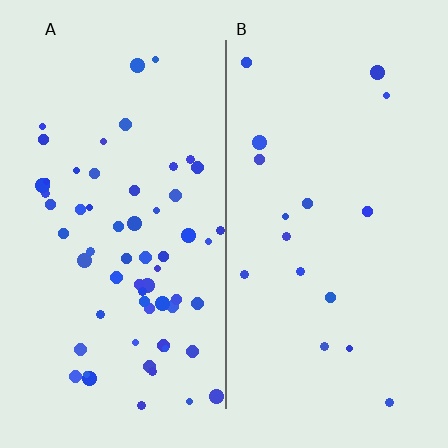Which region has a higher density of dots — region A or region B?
A (the left).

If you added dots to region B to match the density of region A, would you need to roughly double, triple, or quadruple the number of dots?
Approximately quadruple.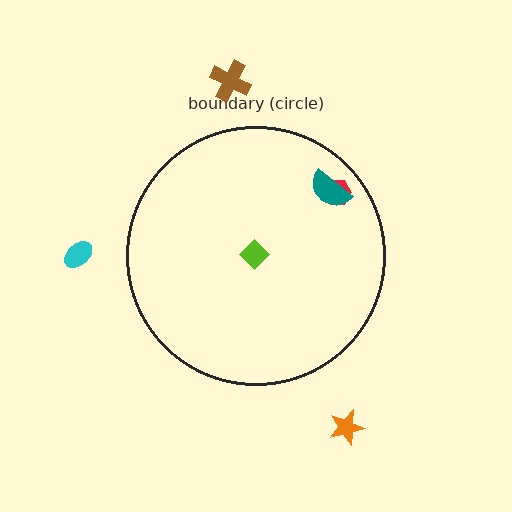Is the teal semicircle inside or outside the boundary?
Inside.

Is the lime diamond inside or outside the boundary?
Inside.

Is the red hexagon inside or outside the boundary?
Inside.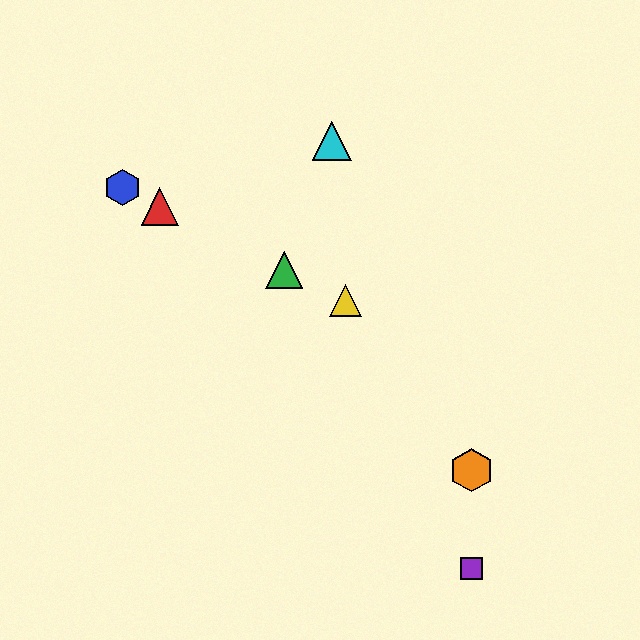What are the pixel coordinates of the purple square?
The purple square is at (471, 569).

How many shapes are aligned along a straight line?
4 shapes (the red triangle, the blue hexagon, the green triangle, the yellow triangle) are aligned along a straight line.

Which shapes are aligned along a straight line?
The red triangle, the blue hexagon, the green triangle, the yellow triangle are aligned along a straight line.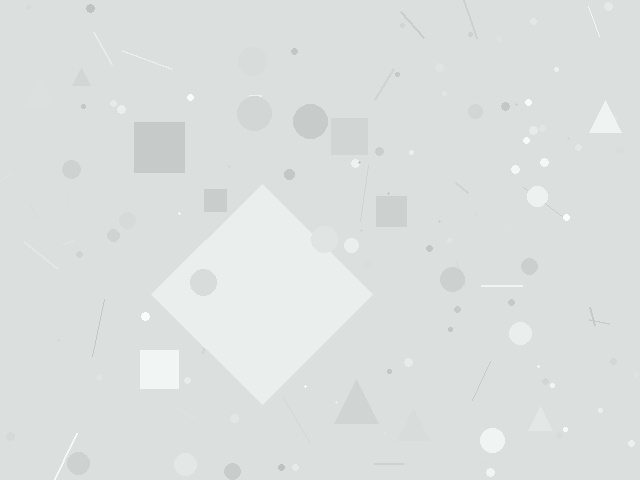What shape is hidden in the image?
A diamond is hidden in the image.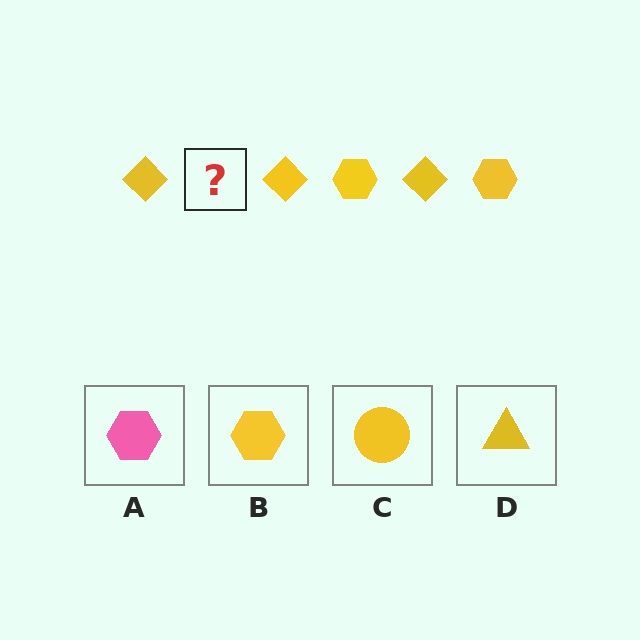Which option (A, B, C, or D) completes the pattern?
B.